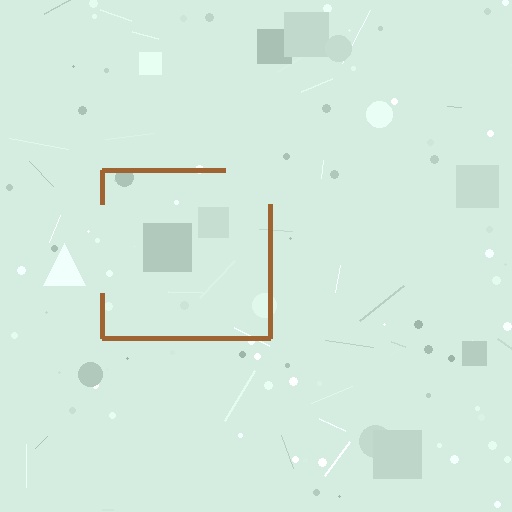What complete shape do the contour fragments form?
The contour fragments form a square.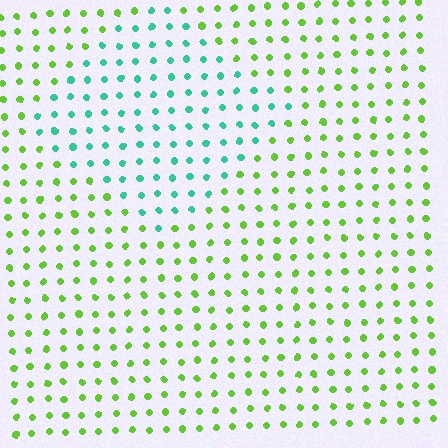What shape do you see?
I see a diamond.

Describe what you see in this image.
The image is filled with small lime elements in a uniform arrangement. A diamond-shaped region is visible where the elements are tinted to a slightly different hue, forming a subtle color boundary.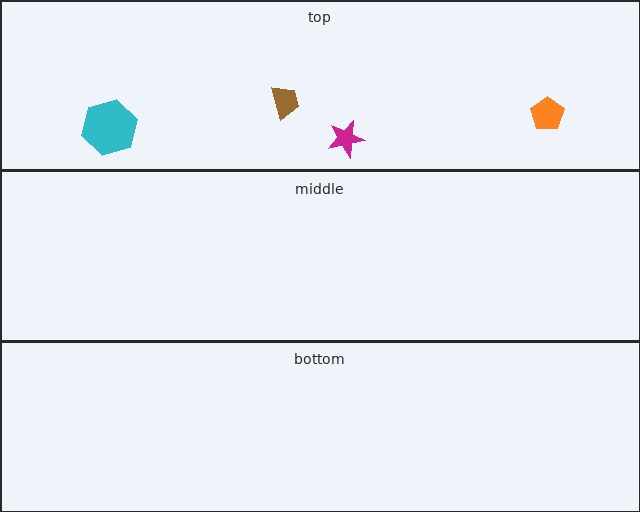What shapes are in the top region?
The magenta star, the brown trapezoid, the orange pentagon, the cyan hexagon.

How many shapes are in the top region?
4.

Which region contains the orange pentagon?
The top region.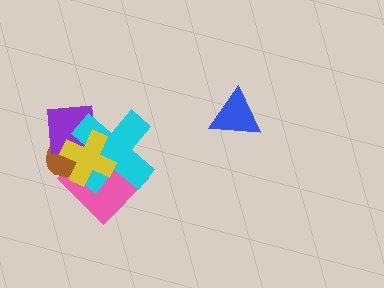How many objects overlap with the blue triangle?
0 objects overlap with the blue triangle.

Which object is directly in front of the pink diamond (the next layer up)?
The brown ellipse is directly in front of the pink diamond.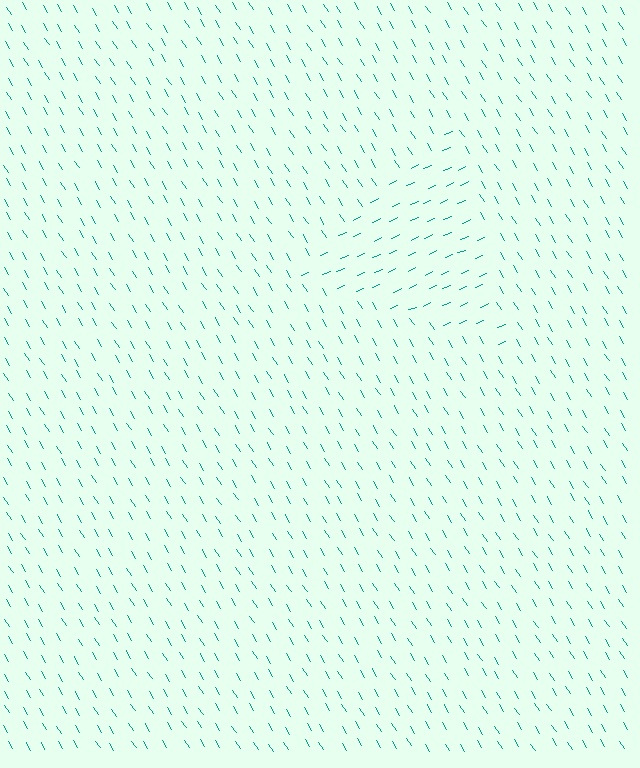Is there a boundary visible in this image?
Yes, there is a texture boundary formed by a change in line orientation.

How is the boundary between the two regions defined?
The boundary is defined purely by a change in line orientation (approximately 82 degrees difference). All lines are the same color and thickness.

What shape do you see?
I see a triangle.